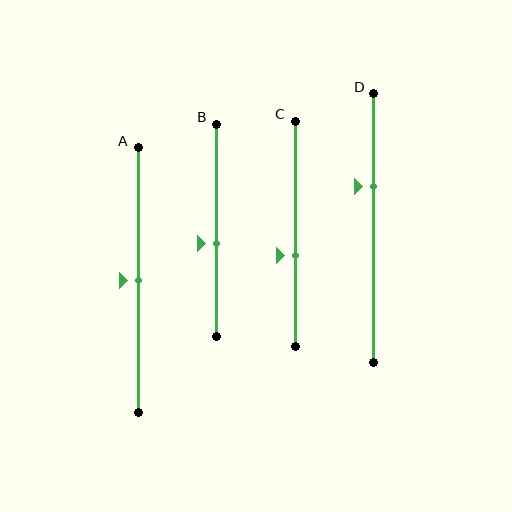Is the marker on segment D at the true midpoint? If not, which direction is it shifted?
No, the marker on segment D is shifted upward by about 16% of the segment length.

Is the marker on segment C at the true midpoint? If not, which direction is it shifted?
No, the marker on segment C is shifted downward by about 10% of the segment length.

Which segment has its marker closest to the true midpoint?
Segment A has its marker closest to the true midpoint.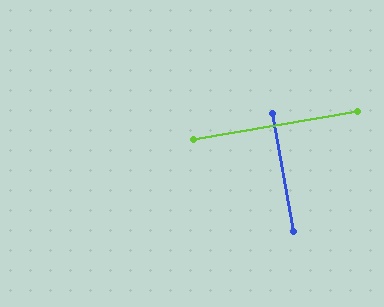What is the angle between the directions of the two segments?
Approximately 90 degrees.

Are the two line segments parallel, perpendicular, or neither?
Perpendicular — they meet at approximately 90°.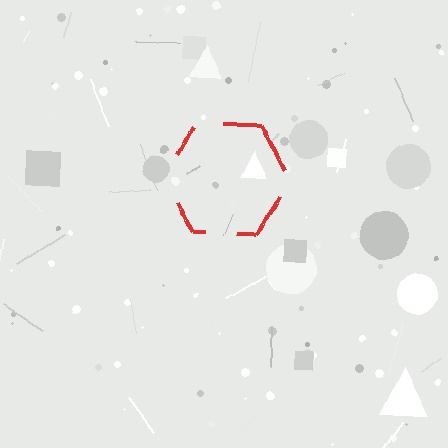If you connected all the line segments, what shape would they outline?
They would outline a hexagon.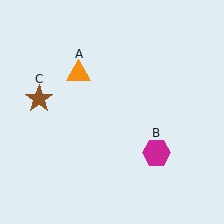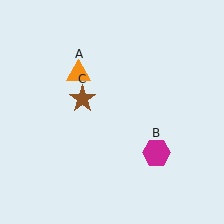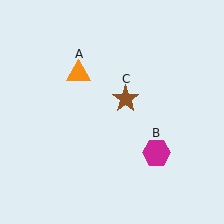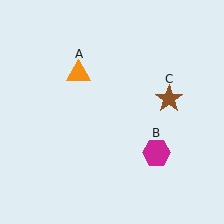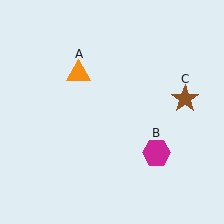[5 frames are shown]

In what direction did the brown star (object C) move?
The brown star (object C) moved right.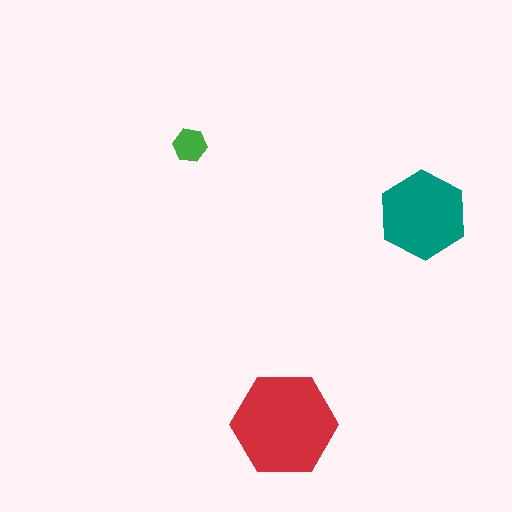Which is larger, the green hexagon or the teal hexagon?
The teal one.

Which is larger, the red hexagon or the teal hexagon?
The red one.